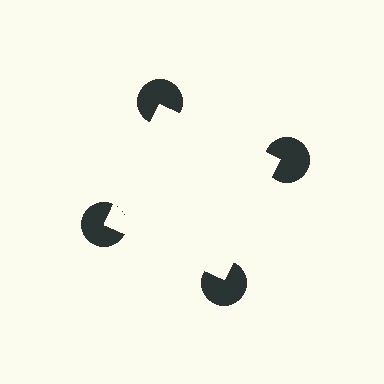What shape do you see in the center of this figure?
An illusory square — its edges are inferred from the aligned wedge cuts in the pac-man discs, not physically drawn.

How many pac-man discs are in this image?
There are 4 — one at each vertex of the illusory square.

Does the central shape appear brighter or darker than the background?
It typically appears slightly brighter than the background, even though no actual brightness change is drawn.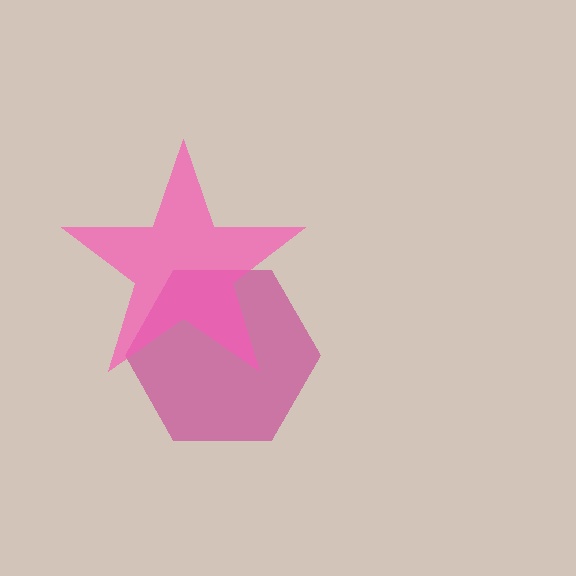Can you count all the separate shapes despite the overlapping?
Yes, there are 2 separate shapes.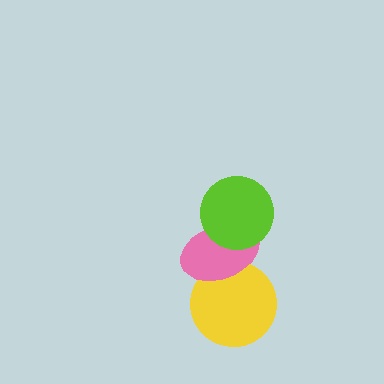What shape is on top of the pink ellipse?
The lime circle is on top of the pink ellipse.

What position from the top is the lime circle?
The lime circle is 1st from the top.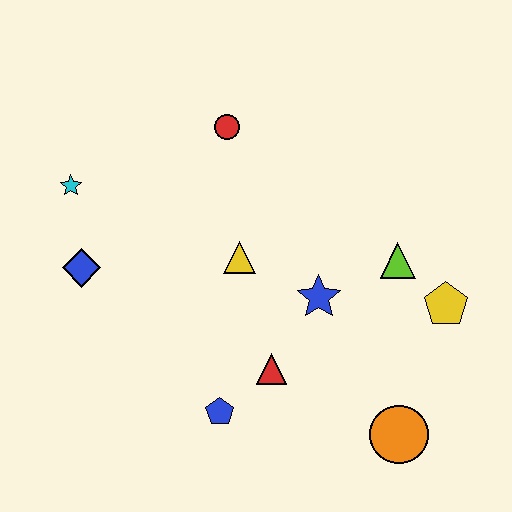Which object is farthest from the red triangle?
The cyan star is farthest from the red triangle.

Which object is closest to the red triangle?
The blue pentagon is closest to the red triangle.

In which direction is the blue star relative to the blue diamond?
The blue star is to the right of the blue diamond.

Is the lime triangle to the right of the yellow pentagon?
No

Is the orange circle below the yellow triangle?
Yes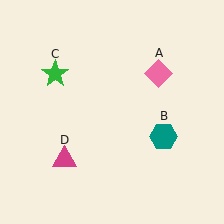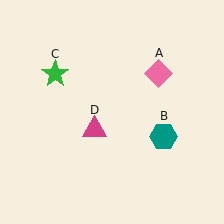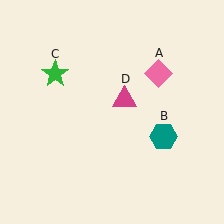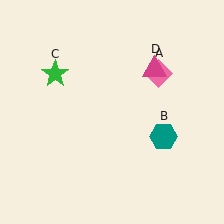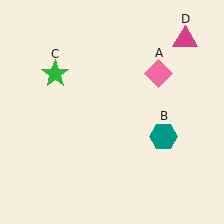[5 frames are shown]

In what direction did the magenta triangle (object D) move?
The magenta triangle (object D) moved up and to the right.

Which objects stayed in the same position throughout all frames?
Pink diamond (object A) and teal hexagon (object B) and green star (object C) remained stationary.